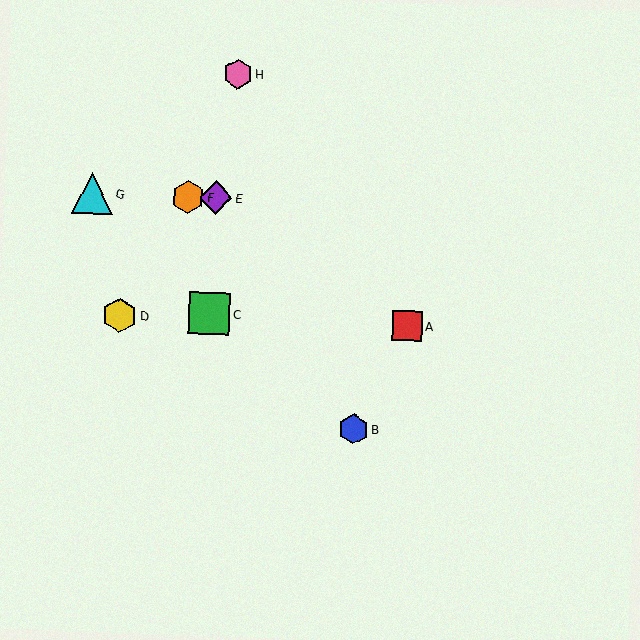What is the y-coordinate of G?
Object G is at y≈193.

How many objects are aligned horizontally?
3 objects (E, F, G) are aligned horizontally.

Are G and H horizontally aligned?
No, G is at y≈193 and H is at y≈74.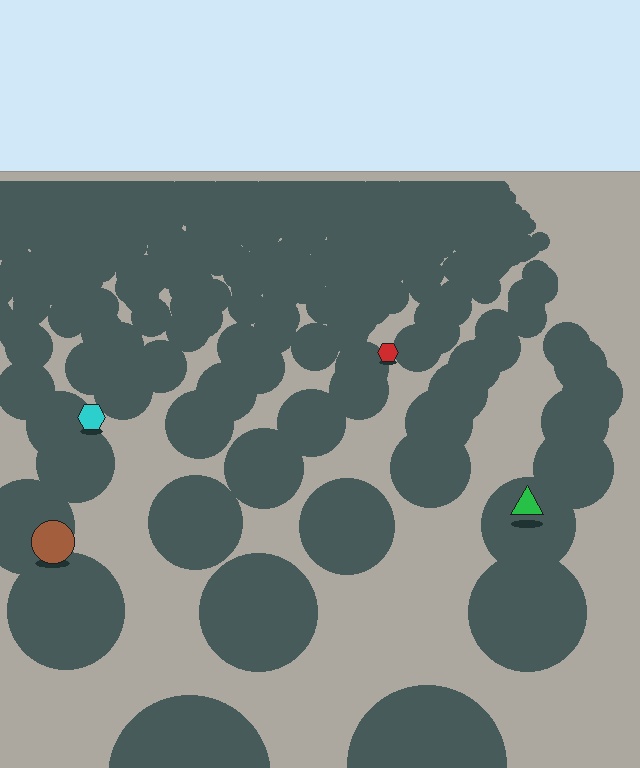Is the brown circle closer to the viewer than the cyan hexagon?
Yes. The brown circle is closer — you can tell from the texture gradient: the ground texture is coarser near it.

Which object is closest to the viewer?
The brown circle is closest. The texture marks near it are larger and more spread out.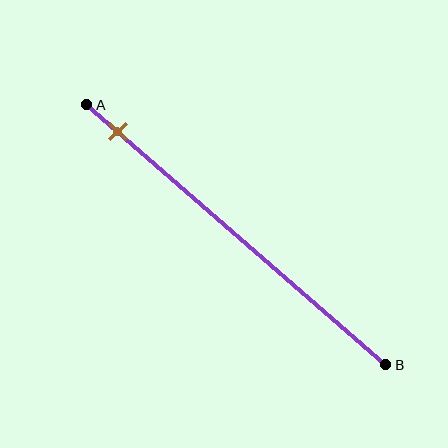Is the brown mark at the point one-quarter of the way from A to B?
No, the mark is at about 10% from A, not at the 25% one-quarter point.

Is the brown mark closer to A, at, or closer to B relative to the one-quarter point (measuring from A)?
The brown mark is closer to point A than the one-quarter point of segment AB.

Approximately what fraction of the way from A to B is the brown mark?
The brown mark is approximately 10% of the way from A to B.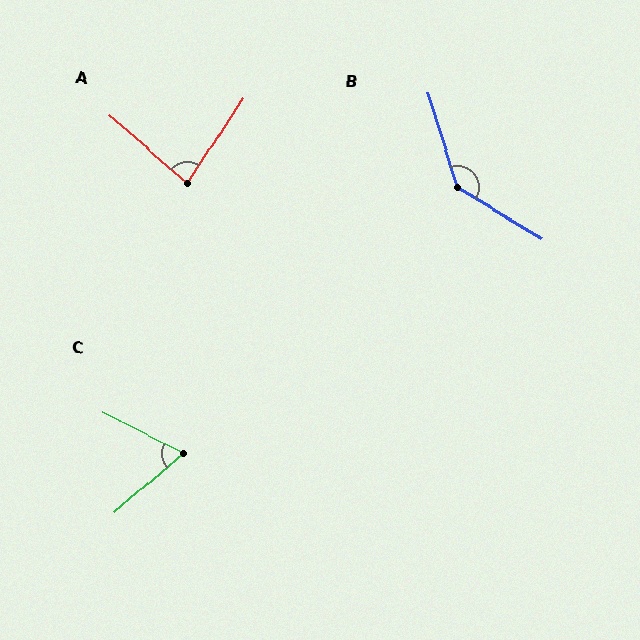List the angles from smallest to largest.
C (67°), A (82°), B (138°).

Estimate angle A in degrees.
Approximately 82 degrees.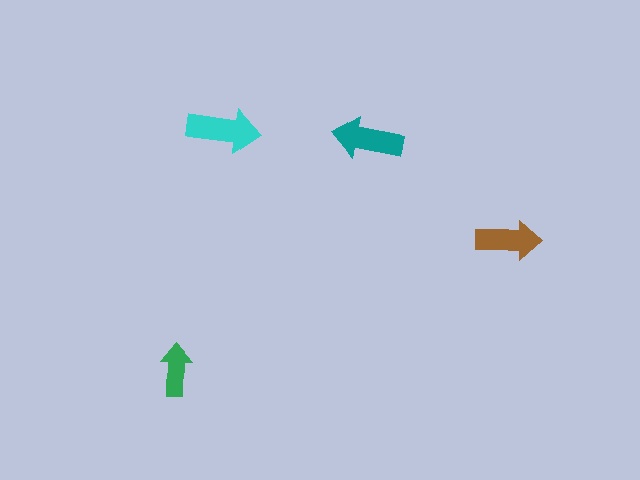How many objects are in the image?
There are 4 objects in the image.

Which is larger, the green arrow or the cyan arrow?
The cyan one.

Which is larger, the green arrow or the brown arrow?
The brown one.